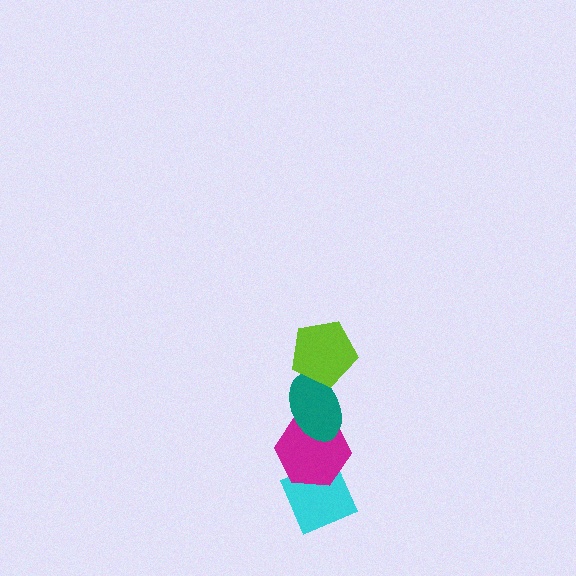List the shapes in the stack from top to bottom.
From top to bottom: the lime pentagon, the teal ellipse, the magenta hexagon, the cyan diamond.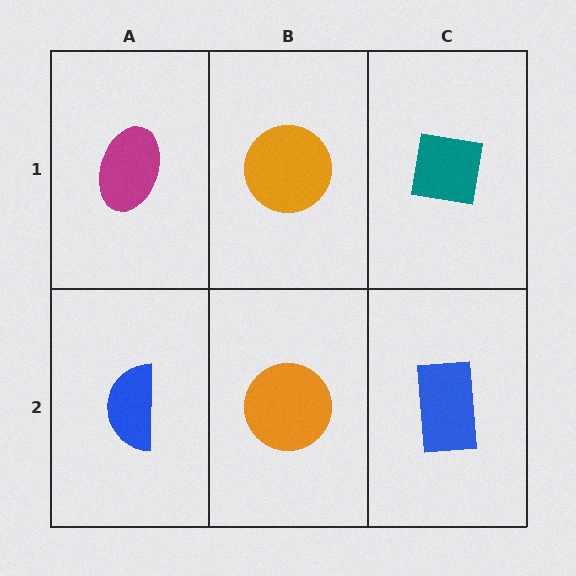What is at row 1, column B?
An orange circle.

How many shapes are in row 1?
3 shapes.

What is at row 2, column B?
An orange circle.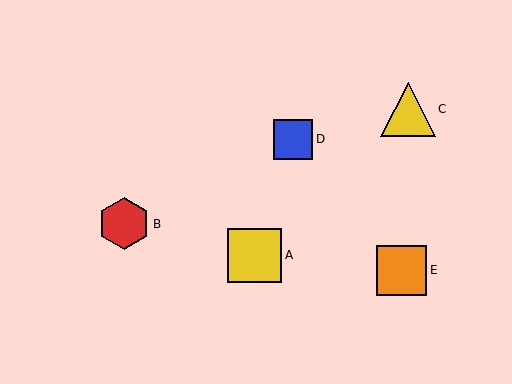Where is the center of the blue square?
The center of the blue square is at (293, 139).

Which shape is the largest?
The yellow square (labeled A) is the largest.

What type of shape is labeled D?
Shape D is a blue square.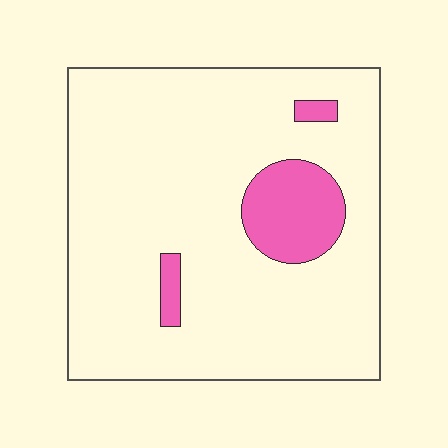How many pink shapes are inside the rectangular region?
3.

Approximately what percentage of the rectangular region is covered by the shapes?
Approximately 10%.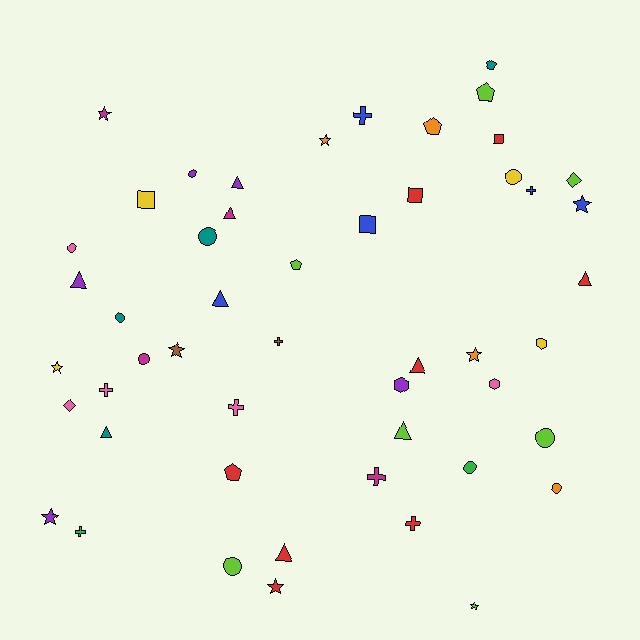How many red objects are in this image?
There are 8 red objects.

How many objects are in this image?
There are 50 objects.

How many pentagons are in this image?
There are 5 pentagons.